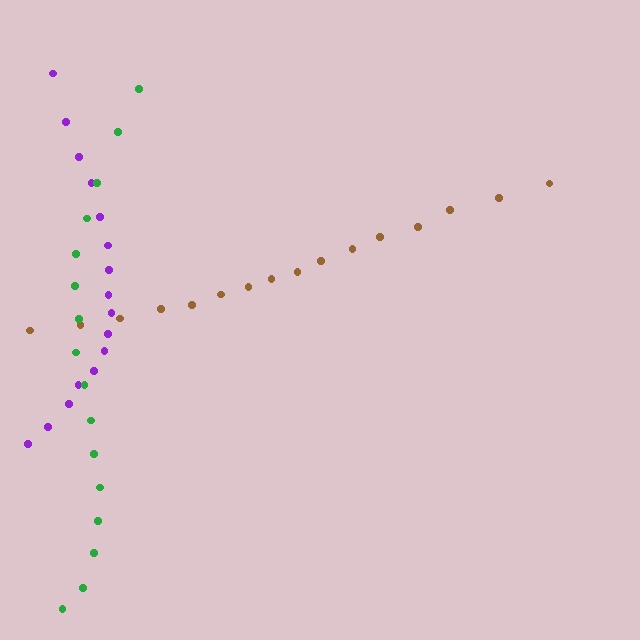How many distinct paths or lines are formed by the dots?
There are 3 distinct paths.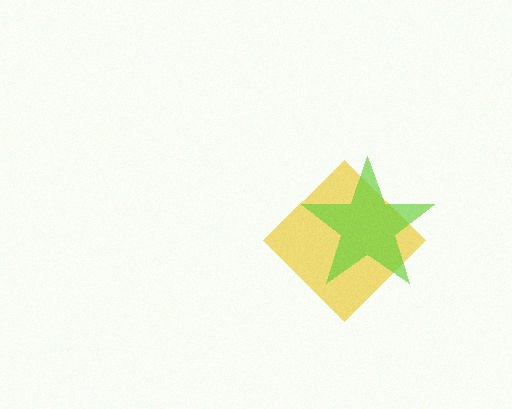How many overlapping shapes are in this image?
There are 2 overlapping shapes in the image.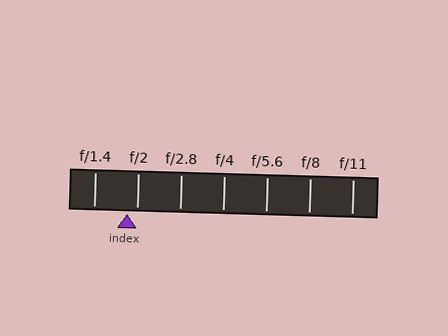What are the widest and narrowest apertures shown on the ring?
The widest aperture shown is f/1.4 and the narrowest is f/11.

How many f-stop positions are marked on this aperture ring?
There are 7 f-stop positions marked.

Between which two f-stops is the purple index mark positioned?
The index mark is between f/1.4 and f/2.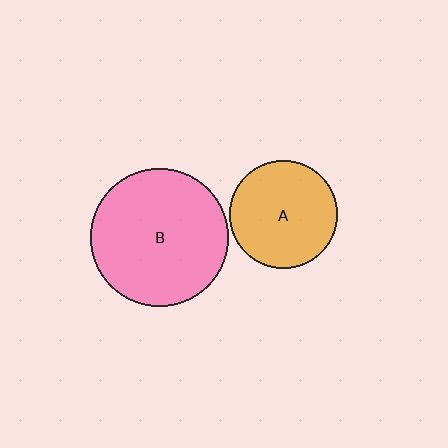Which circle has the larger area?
Circle B (pink).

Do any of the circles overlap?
No, none of the circles overlap.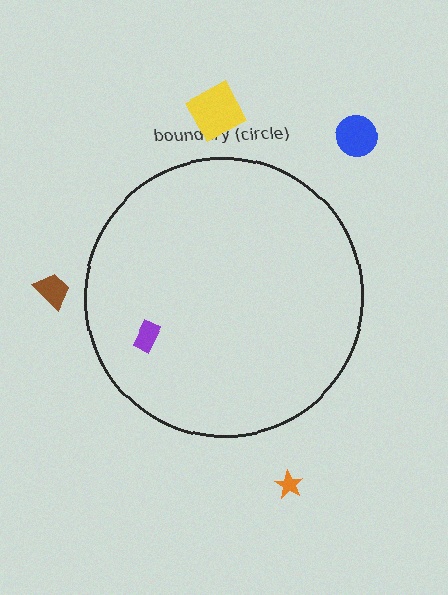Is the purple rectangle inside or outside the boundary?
Inside.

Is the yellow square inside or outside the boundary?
Outside.